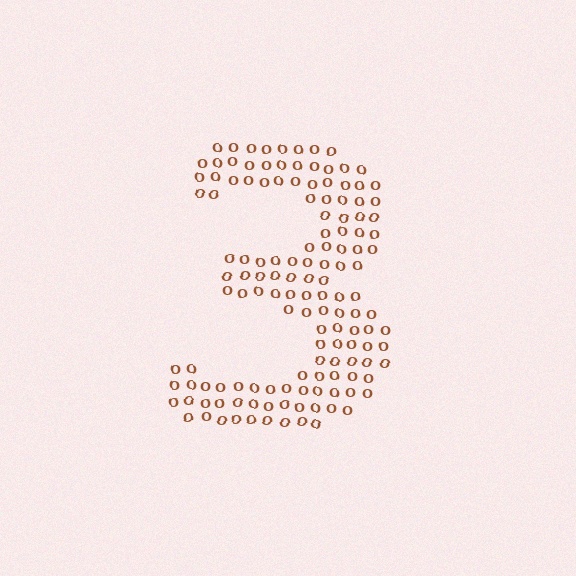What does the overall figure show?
The overall figure shows the digit 3.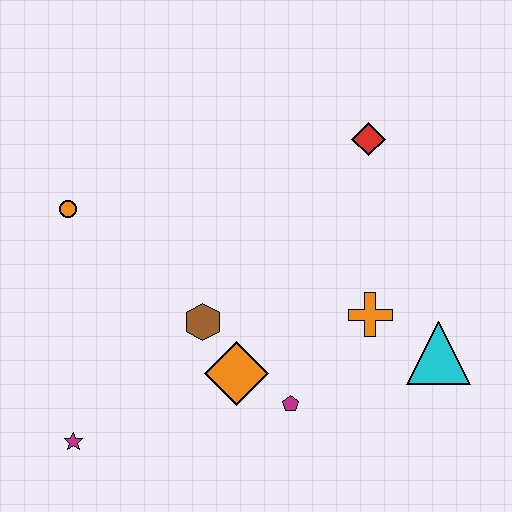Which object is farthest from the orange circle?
The cyan triangle is farthest from the orange circle.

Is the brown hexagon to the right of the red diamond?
No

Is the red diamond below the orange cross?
No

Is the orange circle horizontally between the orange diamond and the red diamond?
No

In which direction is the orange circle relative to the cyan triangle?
The orange circle is to the left of the cyan triangle.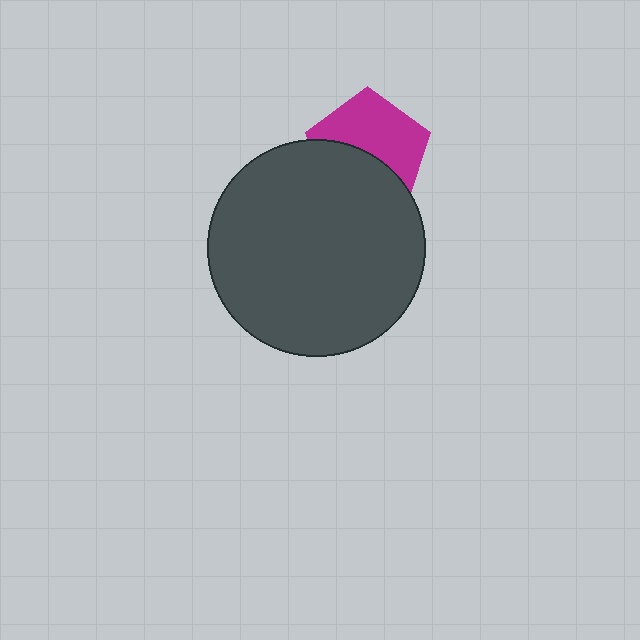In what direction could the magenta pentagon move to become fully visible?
The magenta pentagon could move up. That would shift it out from behind the dark gray circle entirely.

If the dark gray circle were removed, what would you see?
You would see the complete magenta pentagon.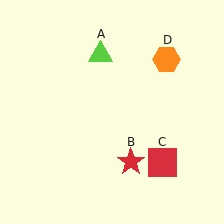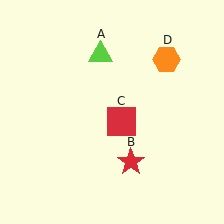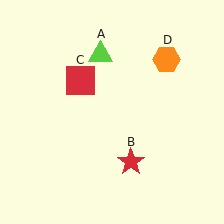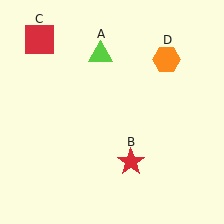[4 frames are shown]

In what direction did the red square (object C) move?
The red square (object C) moved up and to the left.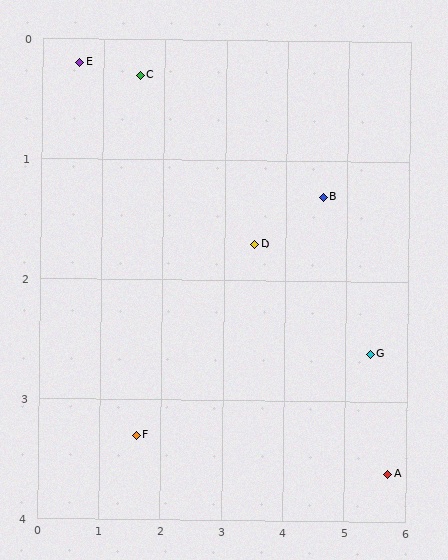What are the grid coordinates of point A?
Point A is at approximately (5.7, 3.6).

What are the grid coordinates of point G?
Point G is at approximately (5.4, 2.6).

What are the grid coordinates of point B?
Point B is at approximately (4.6, 1.3).